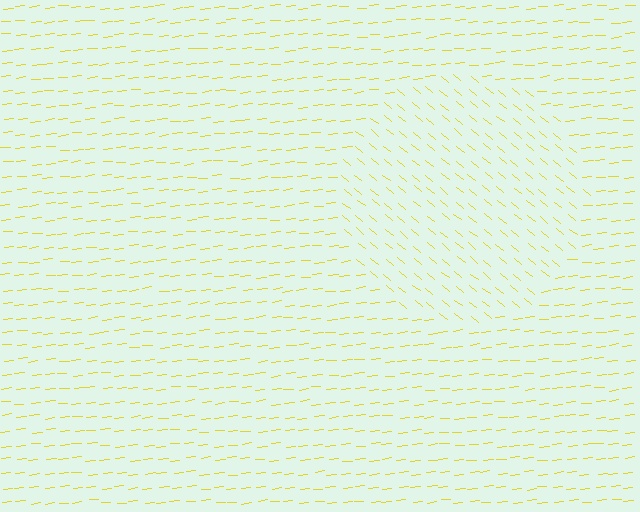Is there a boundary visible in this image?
Yes, there is a texture boundary formed by a change in line orientation.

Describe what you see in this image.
The image is filled with small yellow line segments. A circle region in the image has lines oriented differently from the surrounding lines, creating a visible texture boundary.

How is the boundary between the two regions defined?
The boundary is defined purely by a change in line orientation (approximately 45 degrees difference). All lines are the same color and thickness.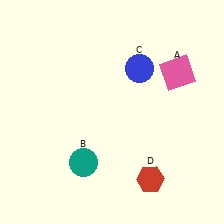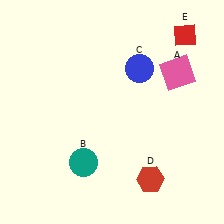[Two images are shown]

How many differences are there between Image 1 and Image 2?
There is 1 difference between the two images.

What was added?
A red diamond (E) was added in Image 2.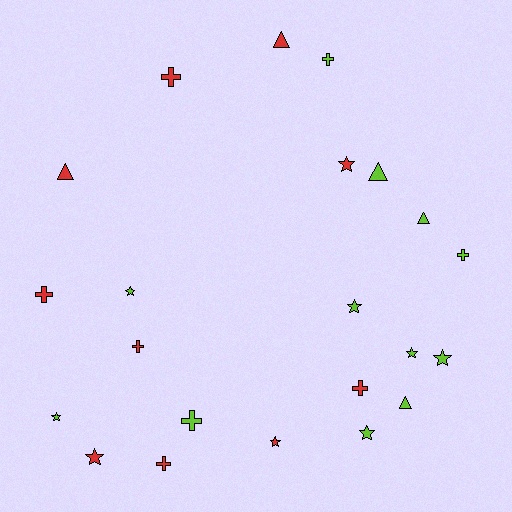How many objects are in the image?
There are 22 objects.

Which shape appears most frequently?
Star, with 9 objects.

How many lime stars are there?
There are 6 lime stars.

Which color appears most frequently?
Lime, with 12 objects.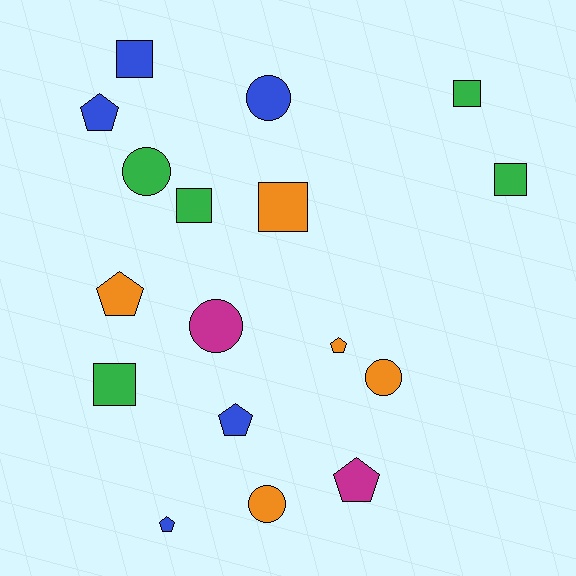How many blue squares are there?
There is 1 blue square.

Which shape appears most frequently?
Square, with 6 objects.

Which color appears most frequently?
Blue, with 5 objects.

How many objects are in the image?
There are 17 objects.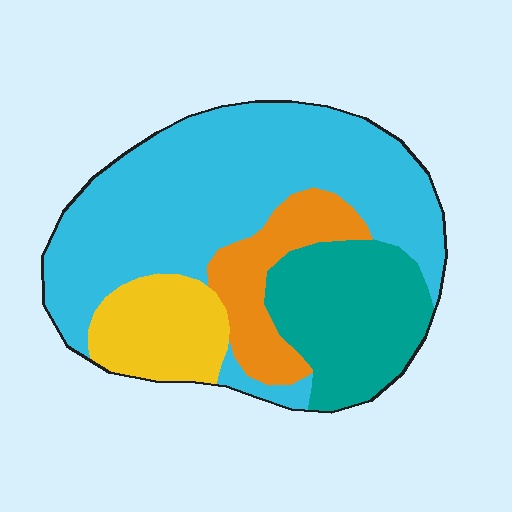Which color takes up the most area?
Cyan, at roughly 50%.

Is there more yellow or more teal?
Teal.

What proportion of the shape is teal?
Teal takes up about one fifth (1/5) of the shape.